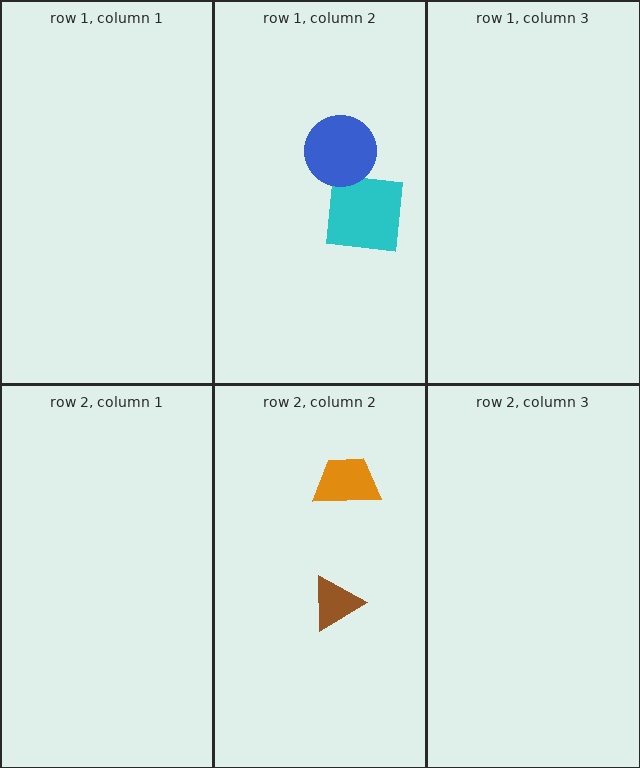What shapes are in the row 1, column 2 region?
The cyan square, the blue circle.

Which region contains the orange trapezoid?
The row 2, column 2 region.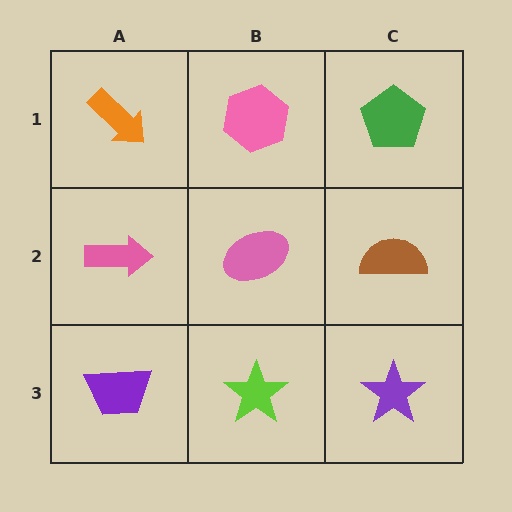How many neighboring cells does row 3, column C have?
2.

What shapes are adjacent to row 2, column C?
A green pentagon (row 1, column C), a purple star (row 3, column C), a pink ellipse (row 2, column B).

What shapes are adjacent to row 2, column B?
A pink hexagon (row 1, column B), a lime star (row 3, column B), a pink arrow (row 2, column A), a brown semicircle (row 2, column C).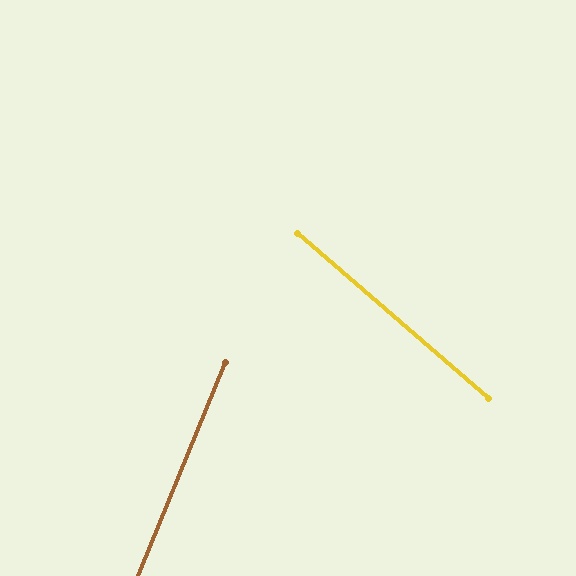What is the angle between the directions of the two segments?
Approximately 71 degrees.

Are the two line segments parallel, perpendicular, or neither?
Neither parallel nor perpendicular — they differ by about 71°.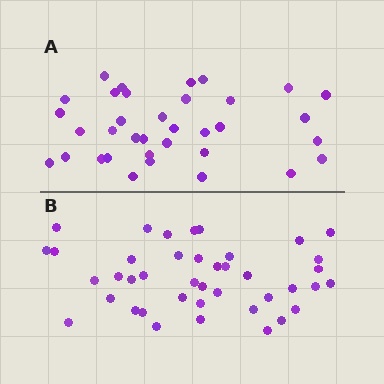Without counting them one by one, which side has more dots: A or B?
Region B (the bottom region) has more dots.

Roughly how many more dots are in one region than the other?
Region B has about 6 more dots than region A.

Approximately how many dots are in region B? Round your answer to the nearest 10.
About 40 dots. (The exact count is 41, which rounds to 40.)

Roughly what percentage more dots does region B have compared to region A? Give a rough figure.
About 15% more.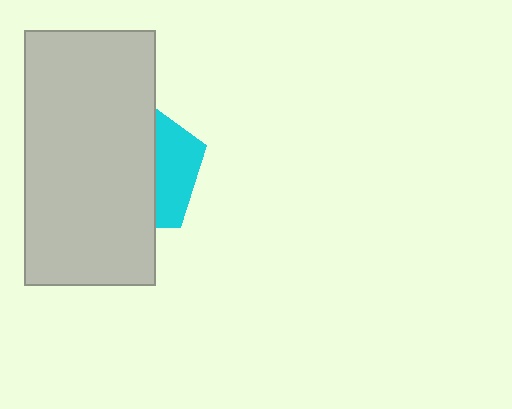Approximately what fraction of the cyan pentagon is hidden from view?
Roughly 68% of the cyan pentagon is hidden behind the light gray rectangle.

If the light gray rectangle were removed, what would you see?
You would see the complete cyan pentagon.